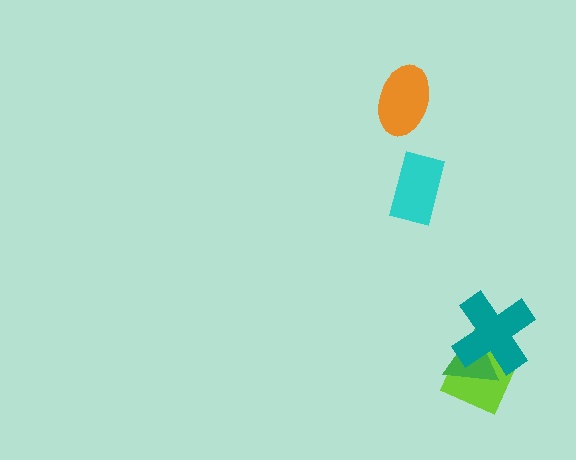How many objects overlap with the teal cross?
2 objects overlap with the teal cross.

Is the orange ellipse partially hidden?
No, no other shape covers it.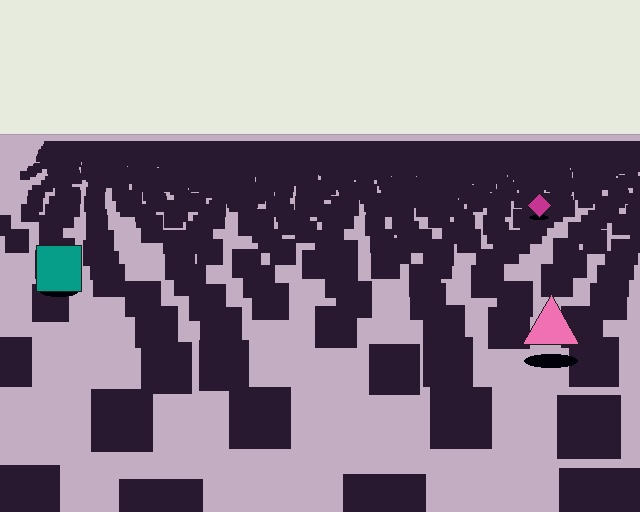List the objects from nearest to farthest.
From nearest to farthest: the pink triangle, the teal square, the magenta diamond.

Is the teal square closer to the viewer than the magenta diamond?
Yes. The teal square is closer — you can tell from the texture gradient: the ground texture is coarser near it.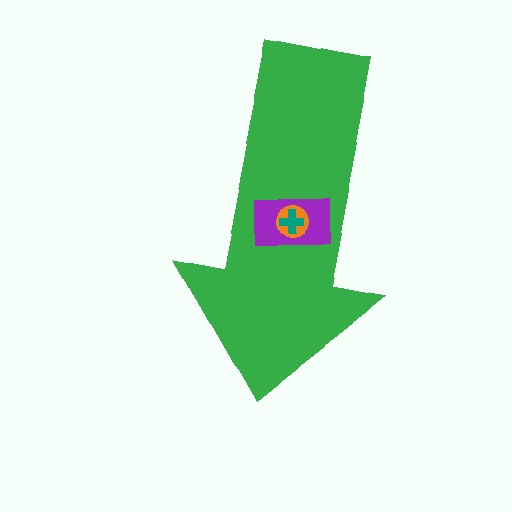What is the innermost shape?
The teal cross.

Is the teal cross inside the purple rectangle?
Yes.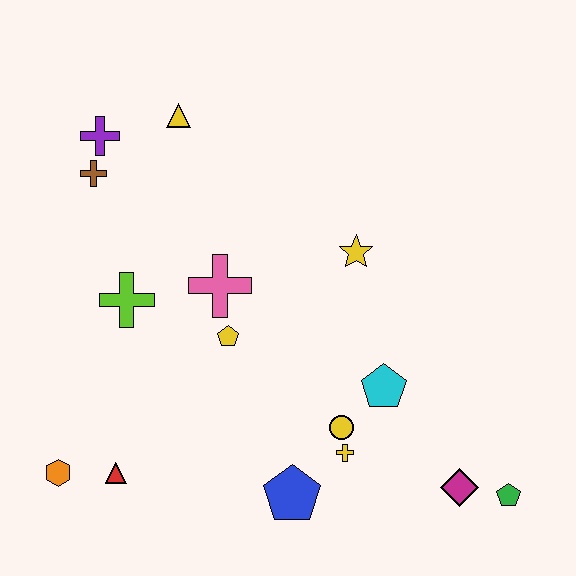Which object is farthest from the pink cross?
The green pentagon is farthest from the pink cross.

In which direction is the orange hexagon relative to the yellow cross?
The orange hexagon is to the left of the yellow cross.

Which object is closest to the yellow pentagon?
The pink cross is closest to the yellow pentagon.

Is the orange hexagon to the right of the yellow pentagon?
No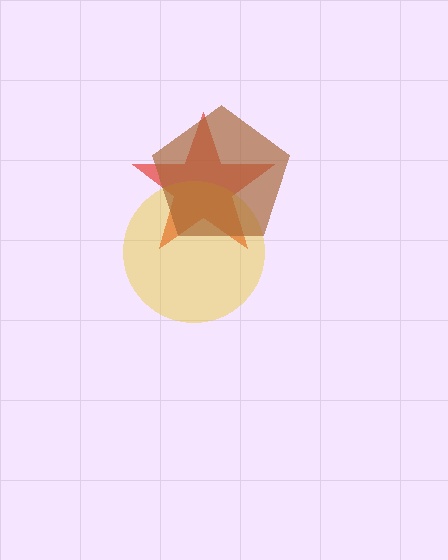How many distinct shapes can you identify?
There are 3 distinct shapes: a red star, a yellow circle, a brown pentagon.